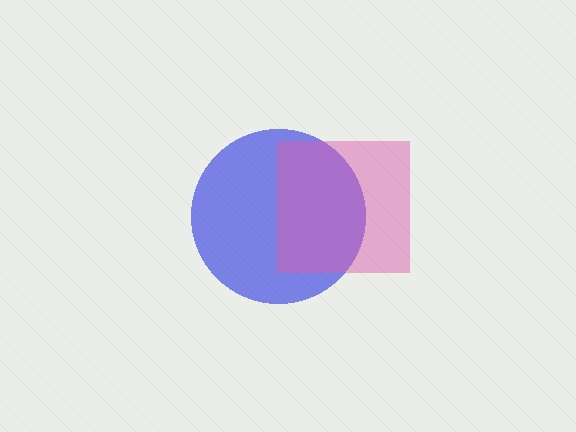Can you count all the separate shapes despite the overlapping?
Yes, there are 2 separate shapes.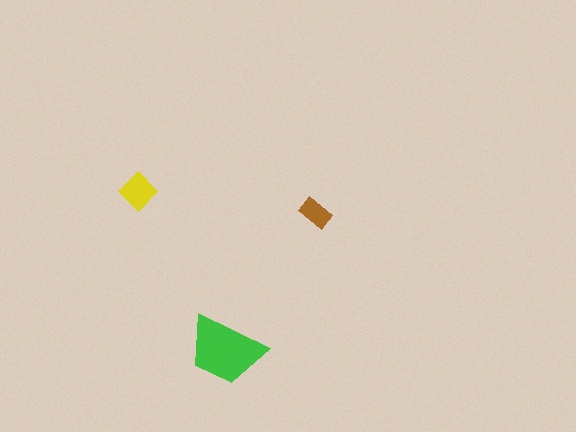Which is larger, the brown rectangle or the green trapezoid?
The green trapezoid.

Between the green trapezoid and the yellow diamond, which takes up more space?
The green trapezoid.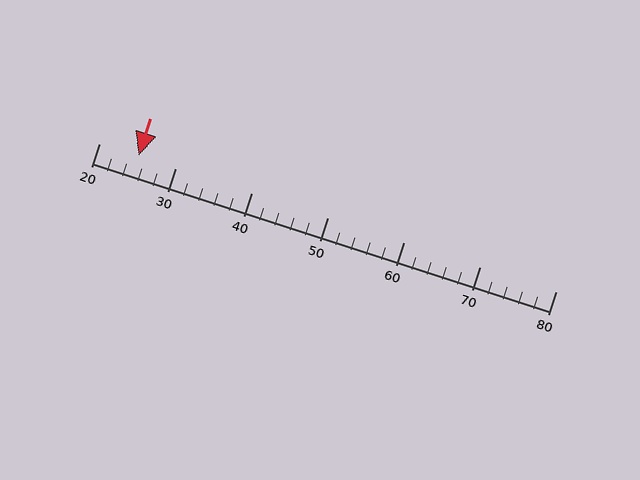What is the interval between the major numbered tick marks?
The major tick marks are spaced 10 units apart.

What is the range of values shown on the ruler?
The ruler shows values from 20 to 80.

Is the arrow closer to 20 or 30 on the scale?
The arrow is closer to 30.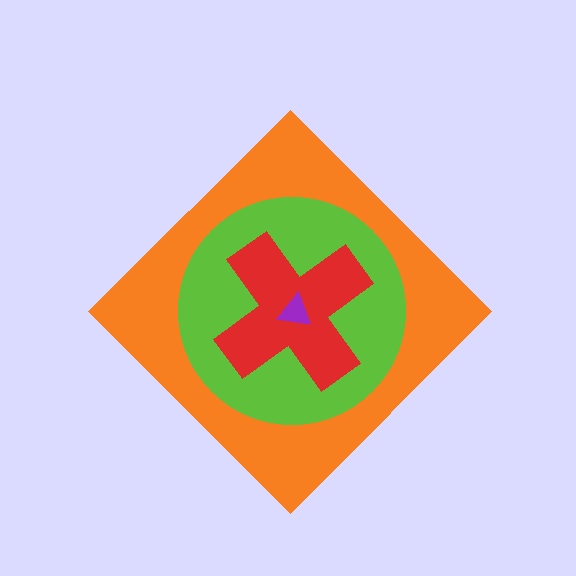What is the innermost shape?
The purple triangle.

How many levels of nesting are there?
4.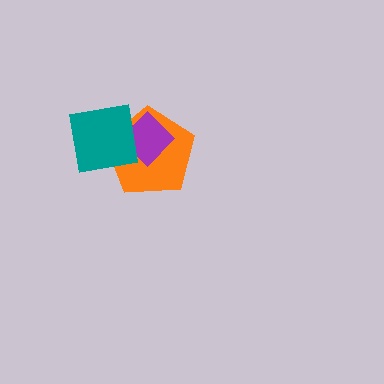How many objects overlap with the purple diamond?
2 objects overlap with the purple diamond.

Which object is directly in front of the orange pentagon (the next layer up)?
The purple diamond is directly in front of the orange pentagon.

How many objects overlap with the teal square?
2 objects overlap with the teal square.